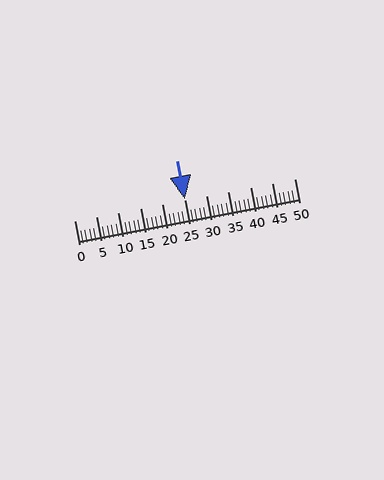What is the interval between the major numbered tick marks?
The major tick marks are spaced 5 units apart.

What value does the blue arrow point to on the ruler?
The blue arrow points to approximately 25.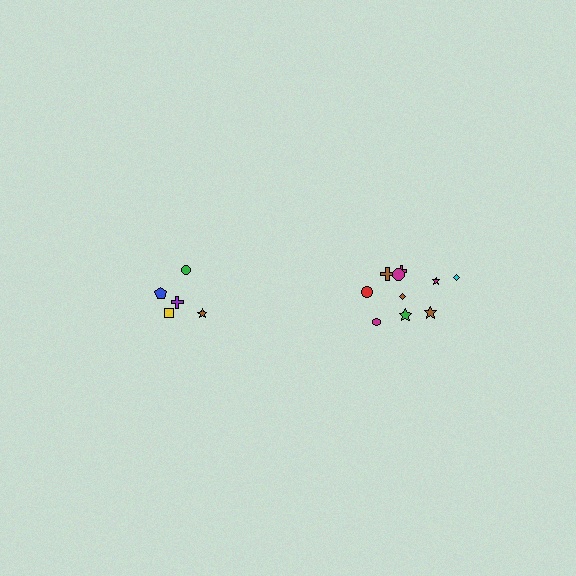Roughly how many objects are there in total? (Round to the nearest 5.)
Roughly 15 objects in total.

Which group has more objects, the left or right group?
The right group.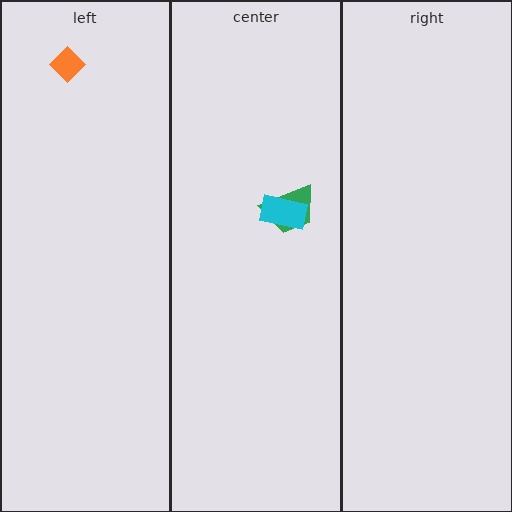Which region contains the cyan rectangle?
The center region.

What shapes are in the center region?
The green trapezoid, the cyan rectangle.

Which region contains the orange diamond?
The left region.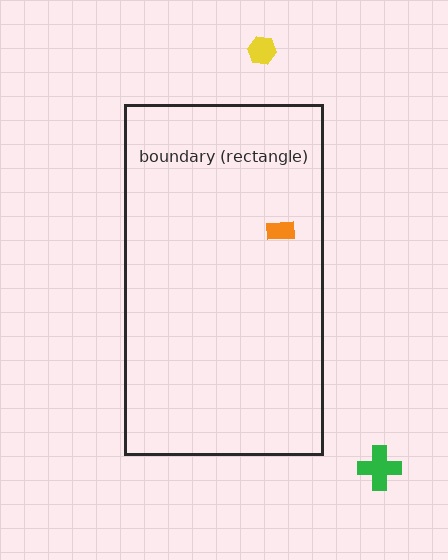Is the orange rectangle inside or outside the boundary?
Inside.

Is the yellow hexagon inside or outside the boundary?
Outside.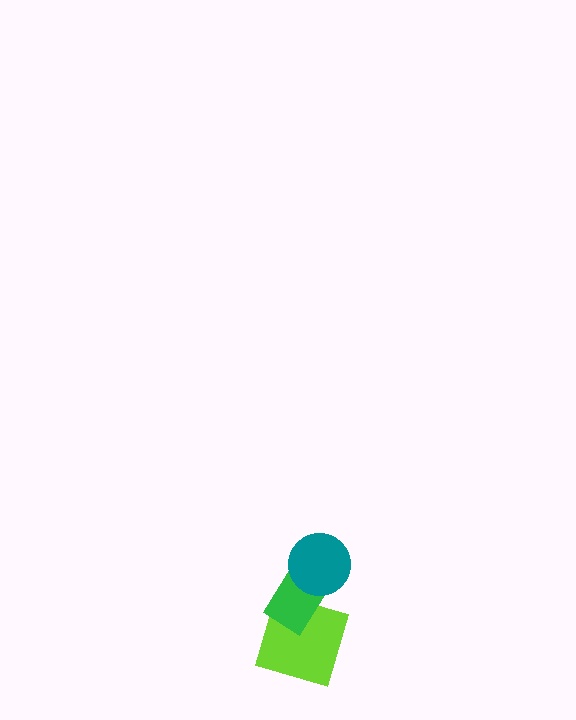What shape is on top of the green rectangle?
The teal circle is on top of the green rectangle.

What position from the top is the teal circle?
The teal circle is 1st from the top.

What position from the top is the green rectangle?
The green rectangle is 2nd from the top.